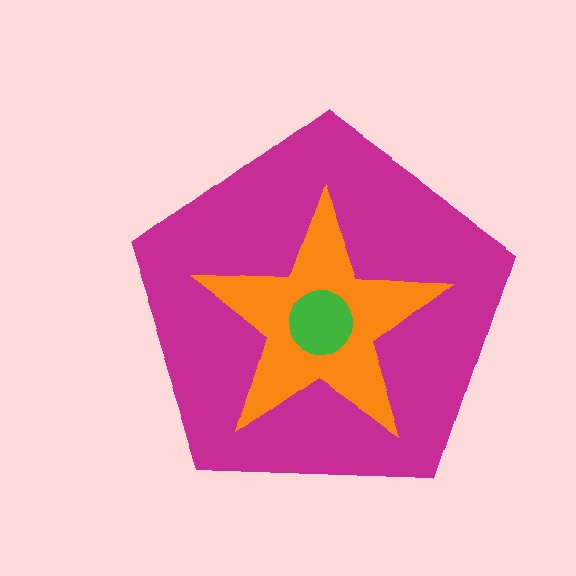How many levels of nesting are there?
3.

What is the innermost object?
The green circle.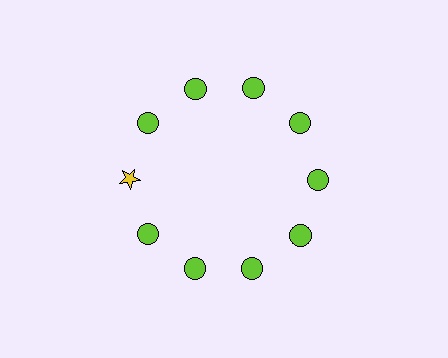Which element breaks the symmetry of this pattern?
The yellow star at roughly the 9 o'clock position breaks the symmetry. All other shapes are lime circles.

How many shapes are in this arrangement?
There are 10 shapes arranged in a ring pattern.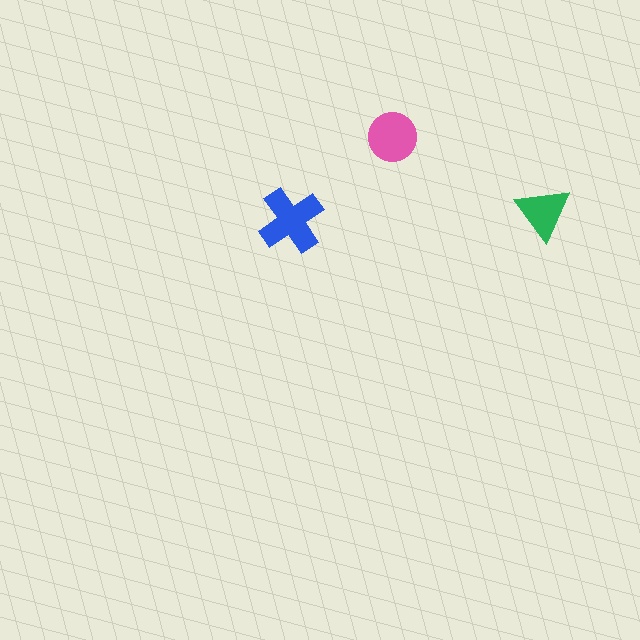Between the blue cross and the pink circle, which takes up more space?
The blue cross.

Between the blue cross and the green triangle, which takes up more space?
The blue cross.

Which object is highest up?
The pink circle is topmost.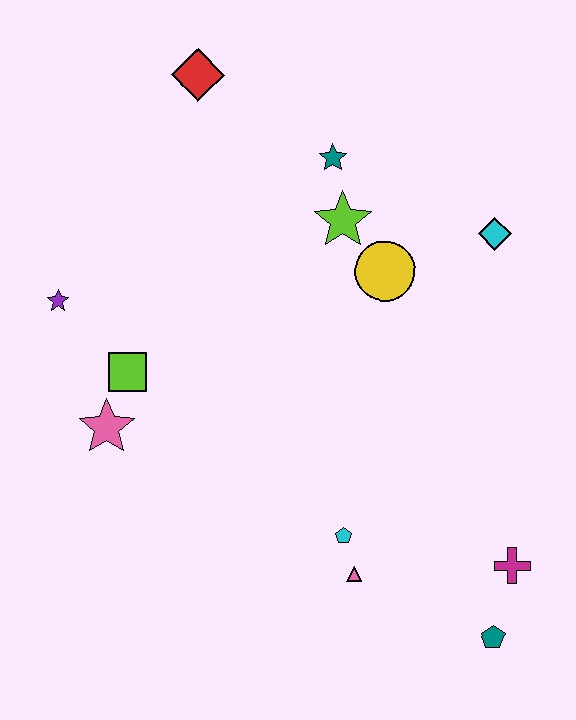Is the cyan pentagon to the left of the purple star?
No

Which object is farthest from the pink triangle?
The red diamond is farthest from the pink triangle.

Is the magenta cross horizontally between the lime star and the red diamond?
No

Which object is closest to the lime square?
The pink star is closest to the lime square.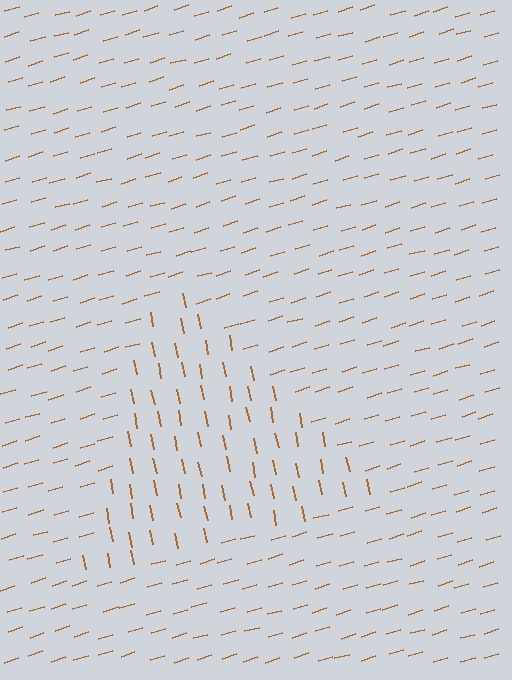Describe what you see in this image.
The image is filled with small brown line segments. A triangle region in the image has lines oriented differently from the surrounding lines, creating a visible texture boundary.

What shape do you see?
I see a triangle.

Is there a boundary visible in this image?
Yes, there is a texture boundary formed by a change in line orientation.